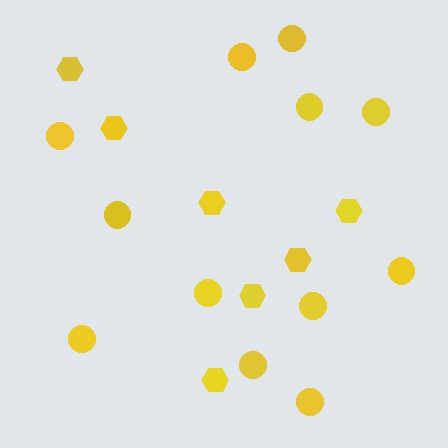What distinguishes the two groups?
There are 2 groups: one group of circles (12) and one group of hexagons (7).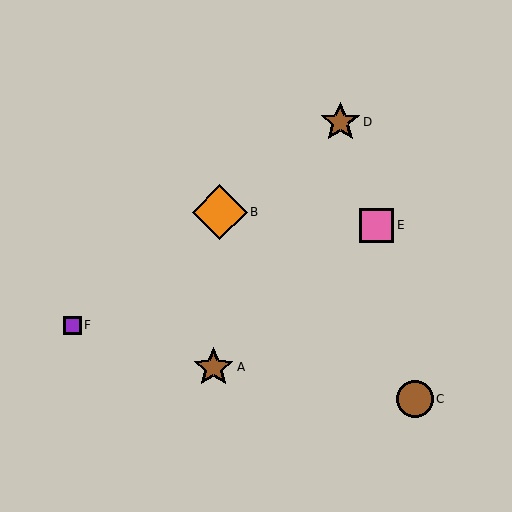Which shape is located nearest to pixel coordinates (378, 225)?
The pink square (labeled E) at (377, 225) is nearest to that location.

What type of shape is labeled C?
Shape C is a brown circle.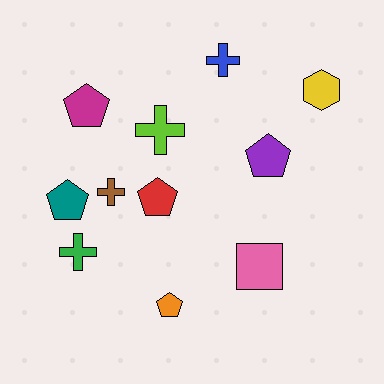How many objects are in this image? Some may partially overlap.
There are 11 objects.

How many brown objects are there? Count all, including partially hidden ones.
There is 1 brown object.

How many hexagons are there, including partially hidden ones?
There is 1 hexagon.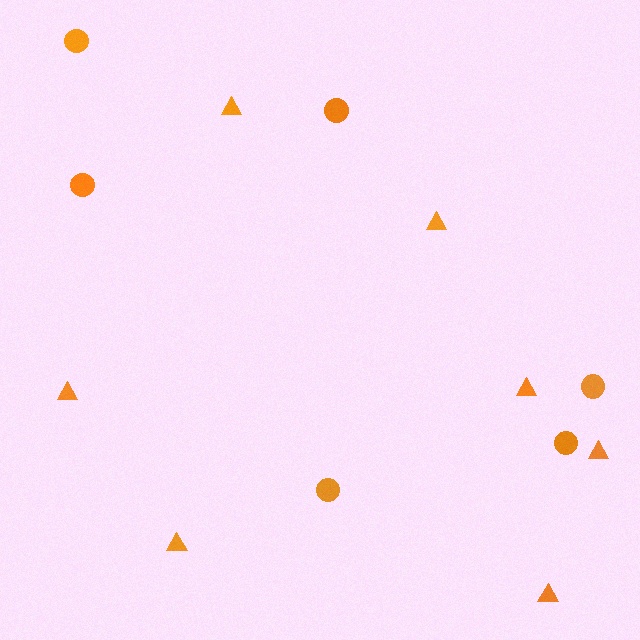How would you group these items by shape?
There are 2 groups: one group of triangles (7) and one group of circles (6).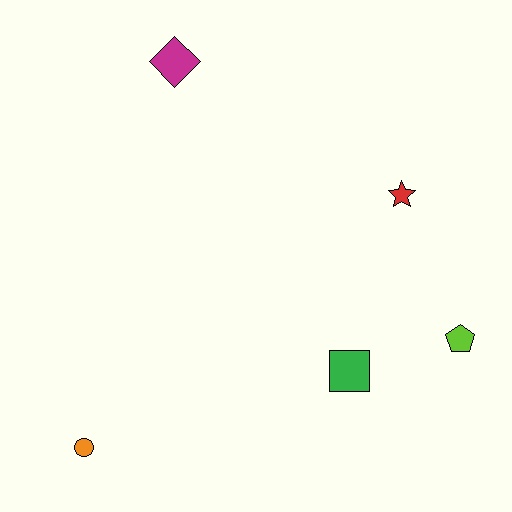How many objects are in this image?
There are 5 objects.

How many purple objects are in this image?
There are no purple objects.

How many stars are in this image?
There is 1 star.